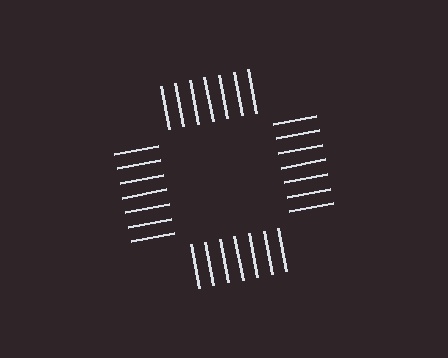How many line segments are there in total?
28 — 7 along each of the 4 edges.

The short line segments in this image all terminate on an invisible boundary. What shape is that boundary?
An illusory square — the line segments terminate on its edges but no continuous stroke is drawn.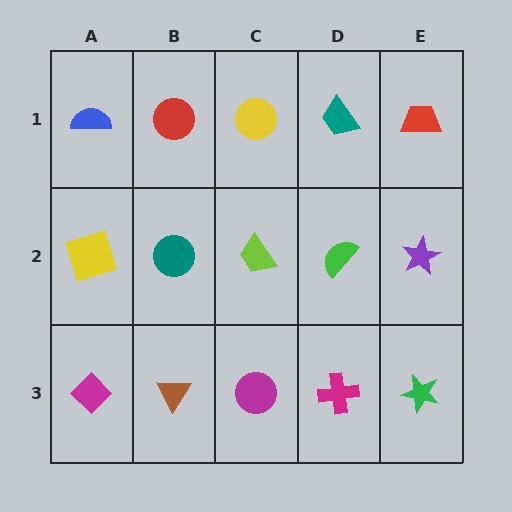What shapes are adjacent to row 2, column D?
A teal trapezoid (row 1, column D), a magenta cross (row 3, column D), a lime trapezoid (row 2, column C), a purple star (row 2, column E).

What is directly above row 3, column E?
A purple star.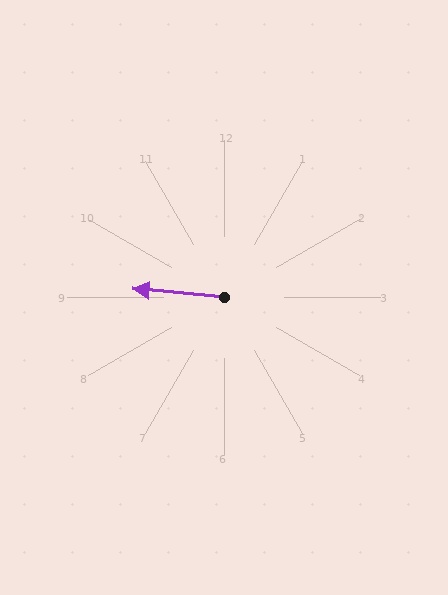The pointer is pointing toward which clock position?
Roughly 9 o'clock.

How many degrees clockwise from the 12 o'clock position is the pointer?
Approximately 275 degrees.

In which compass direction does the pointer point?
West.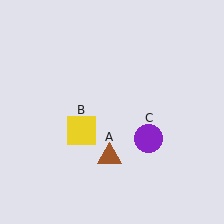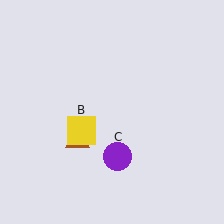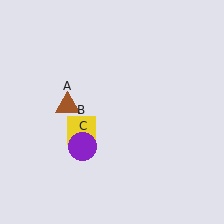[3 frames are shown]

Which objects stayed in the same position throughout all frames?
Yellow square (object B) remained stationary.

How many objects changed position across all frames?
2 objects changed position: brown triangle (object A), purple circle (object C).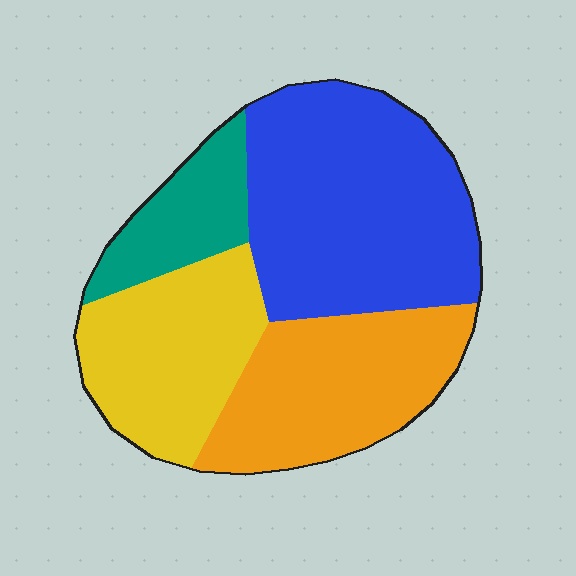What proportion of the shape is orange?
Orange takes up between a sixth and a third of the shape.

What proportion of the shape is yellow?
Yellow takes up about one quarter (1/4) of the shape.